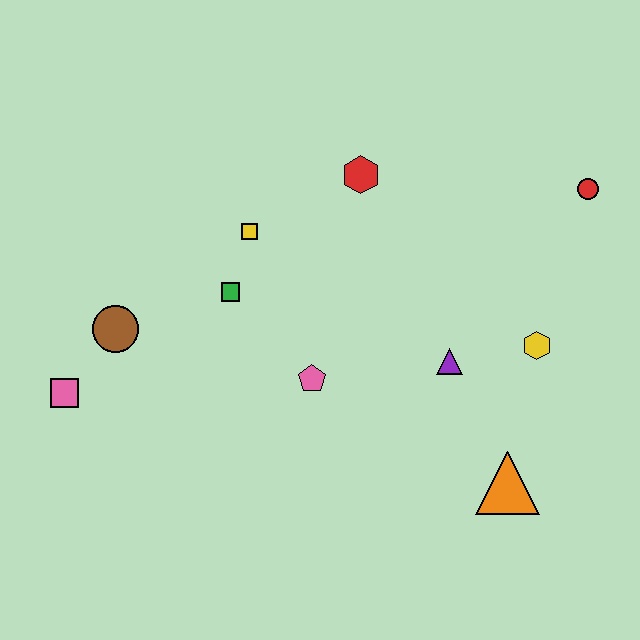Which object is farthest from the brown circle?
The red circle is farthest from the brown circle.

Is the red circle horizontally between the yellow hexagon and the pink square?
No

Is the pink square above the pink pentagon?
No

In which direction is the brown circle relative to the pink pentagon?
The brown circle is to the left of the pink pentagon.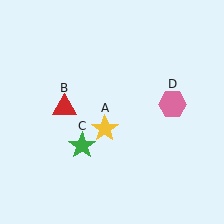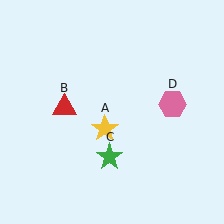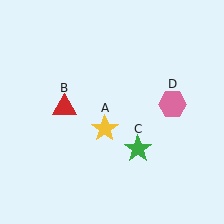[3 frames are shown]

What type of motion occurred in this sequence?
The green star (object C) rotated counterclockwise around the center of the scene.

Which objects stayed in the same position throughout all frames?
Yellow star (object A) and red triangle (object B) and pink hexagon (object D) remained stationary.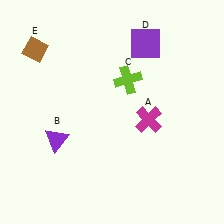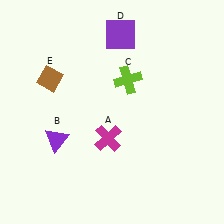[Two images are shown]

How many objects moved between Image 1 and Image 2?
3 objects moved between the two images.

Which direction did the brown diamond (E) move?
The brown diamond (E) moved down.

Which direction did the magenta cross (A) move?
The magenta cross (A) moved left.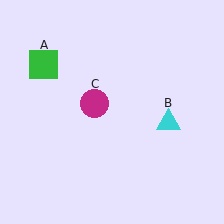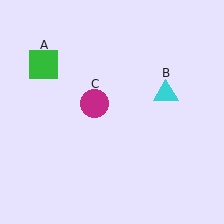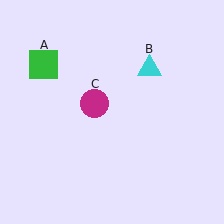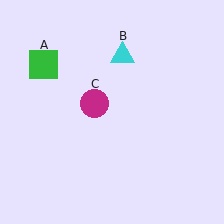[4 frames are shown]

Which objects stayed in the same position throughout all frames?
Green square (object A) and magenta circle (object C) remained stationary.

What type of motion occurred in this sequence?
The cyan triangle (object B) rotated counterclockwise around the center of the scene.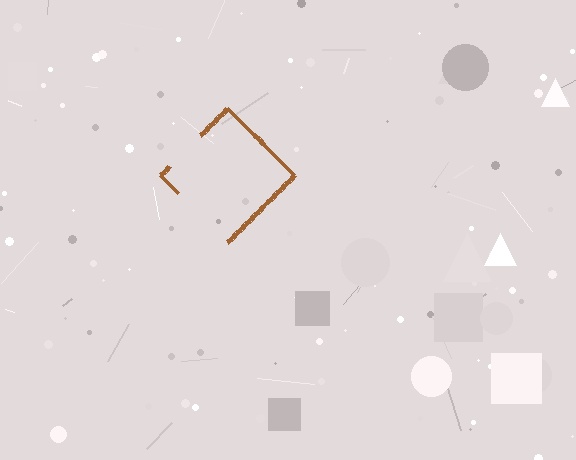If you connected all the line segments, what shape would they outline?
They would outline a diamond.